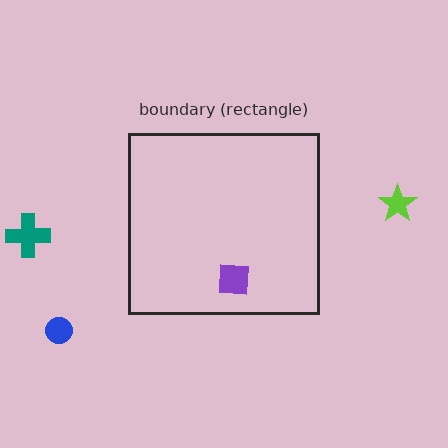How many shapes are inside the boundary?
1 inside, 3 outside.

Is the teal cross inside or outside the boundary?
Outside.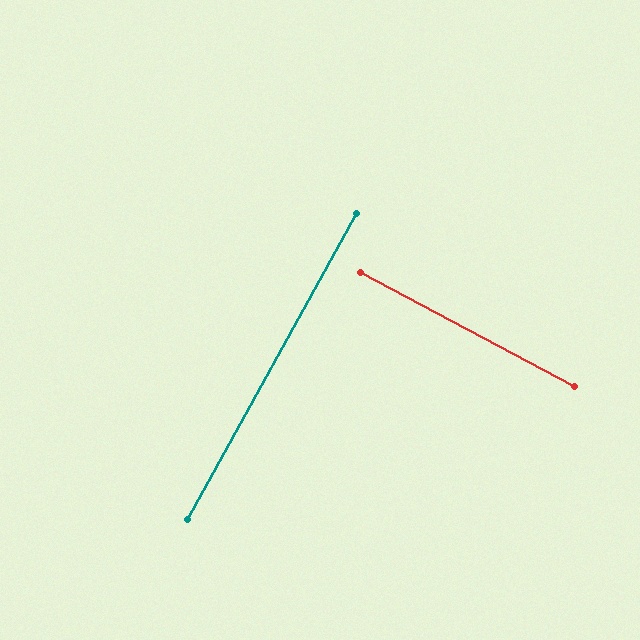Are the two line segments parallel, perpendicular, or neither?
Perpendicular — they meet at approximately 89°.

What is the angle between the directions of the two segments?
Approximately 89 degrees.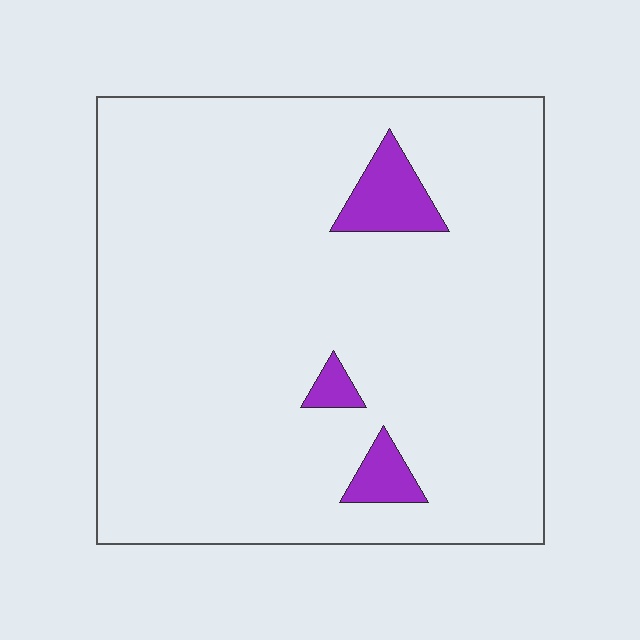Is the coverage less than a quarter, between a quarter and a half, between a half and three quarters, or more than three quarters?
Less than a quarter.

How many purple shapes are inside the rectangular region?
3.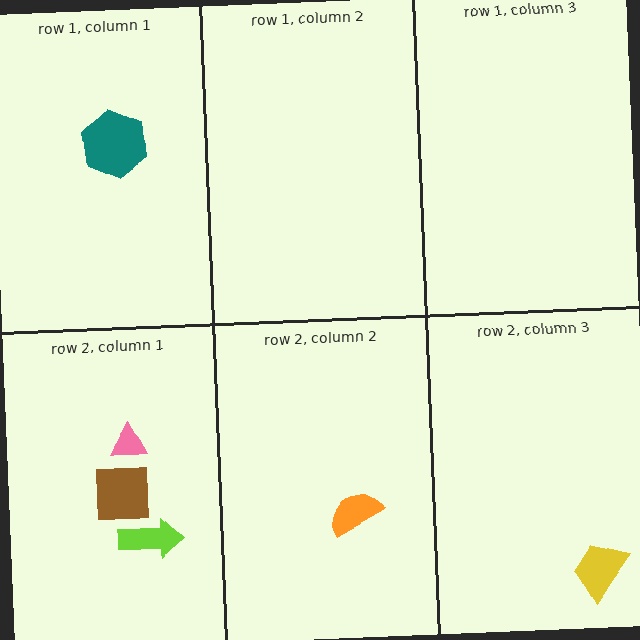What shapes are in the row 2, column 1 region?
The brown square, the pink triangle, the lime arrow.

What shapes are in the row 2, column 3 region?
The yellow trapezoid.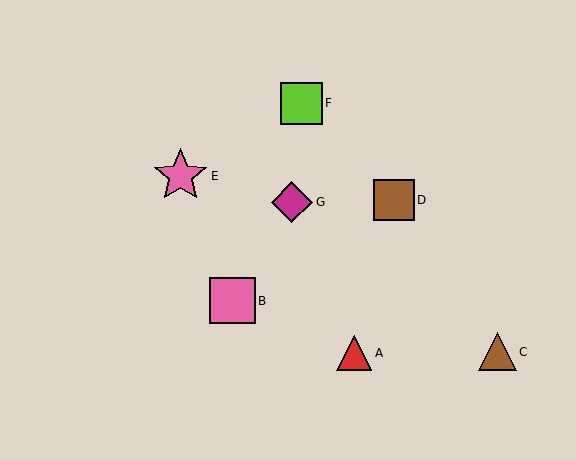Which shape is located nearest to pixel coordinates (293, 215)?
The magenta diamond (labeled G) at (292, 202) is nearest to that location.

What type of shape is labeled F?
Shape F is a lime square.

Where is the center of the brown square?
The center of the brown square is at (394, 200).